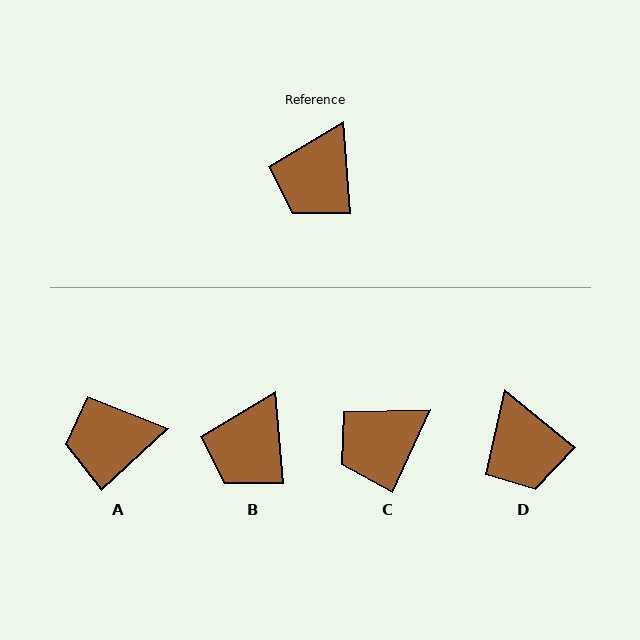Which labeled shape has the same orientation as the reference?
B.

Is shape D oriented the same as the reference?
No, it is off by about 47 degrees.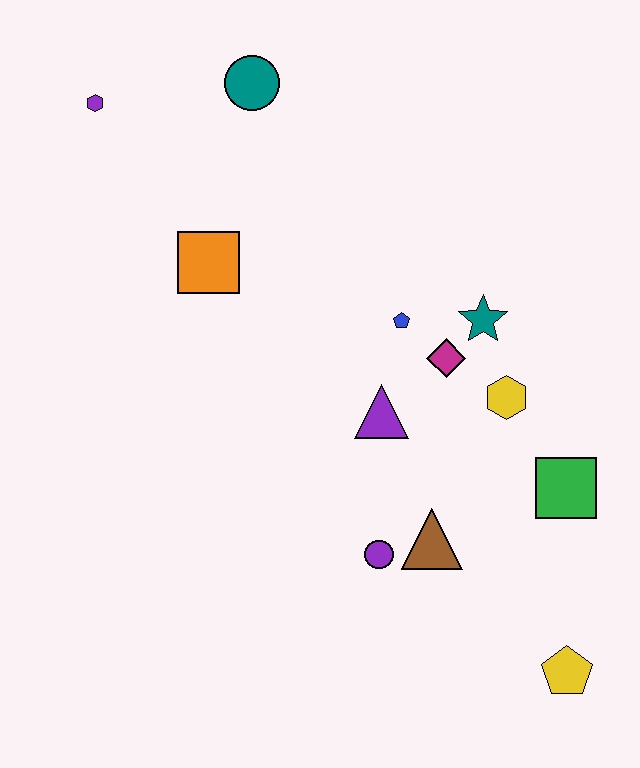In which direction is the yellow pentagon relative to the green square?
The yellow pentagon is below the green square.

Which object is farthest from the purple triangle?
The purple hexagon is farthest from the purple triangle.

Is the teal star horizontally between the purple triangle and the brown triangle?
No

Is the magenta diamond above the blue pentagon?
No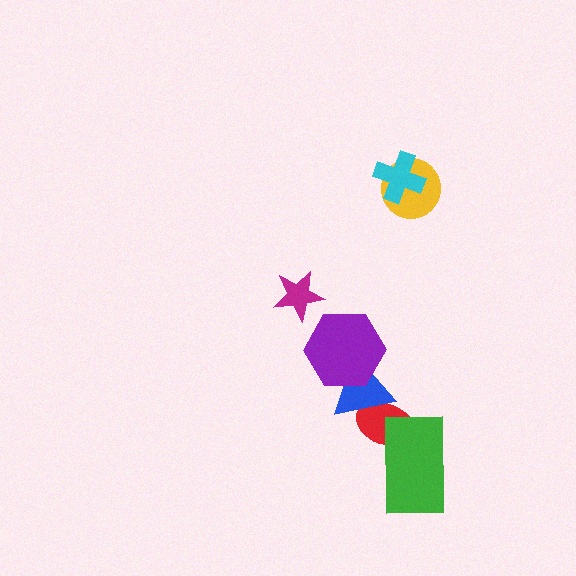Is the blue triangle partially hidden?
Yes, it is partially covered by another shape.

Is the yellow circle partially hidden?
Yes, it is partially covered by another shape.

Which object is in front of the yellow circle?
The cyan cross is in front of the yellow circle.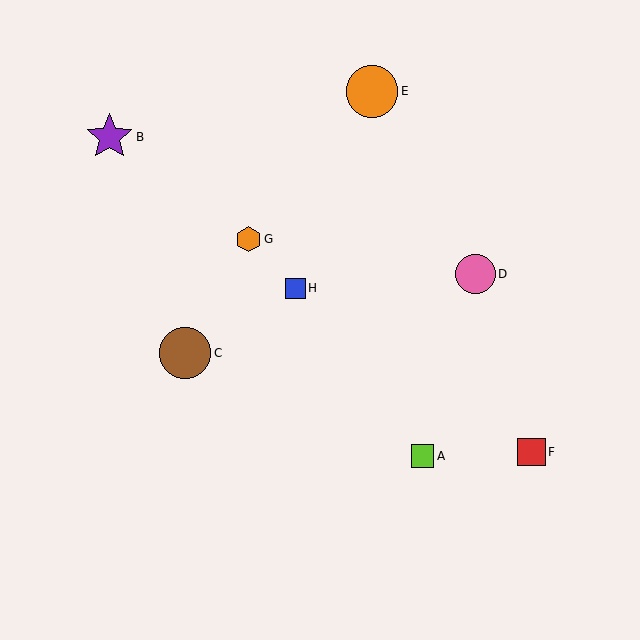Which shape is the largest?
The orange circle (labeled E) is the largest.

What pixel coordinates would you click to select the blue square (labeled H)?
Click at (296, 288) to select the blue square H.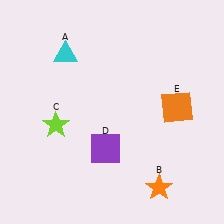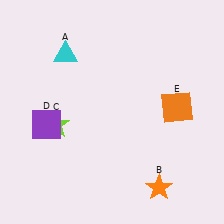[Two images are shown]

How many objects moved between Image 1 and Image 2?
1 object moved between the two images.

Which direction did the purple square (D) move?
The purple square (D) moved left.